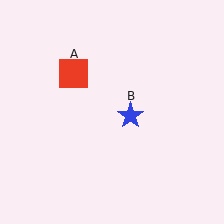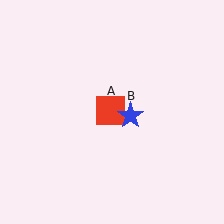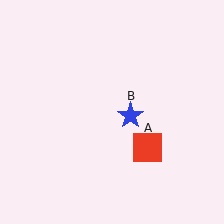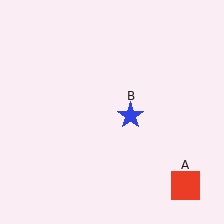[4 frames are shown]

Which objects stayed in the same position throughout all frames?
Blue star (object B) remained stationary.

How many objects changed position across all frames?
1 object changed position: red square (object A).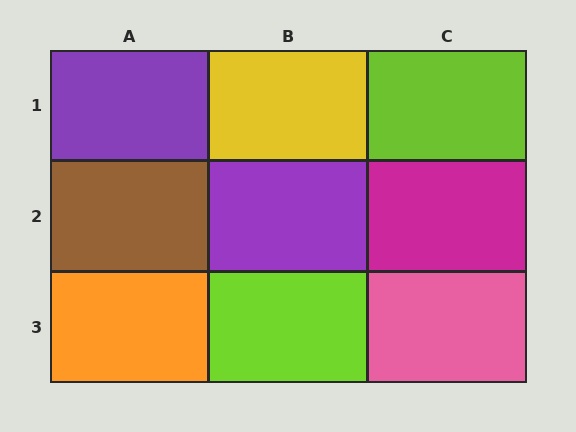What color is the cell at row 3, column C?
Pink.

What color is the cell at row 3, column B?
Lime.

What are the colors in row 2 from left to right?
Brown, purple, magenta.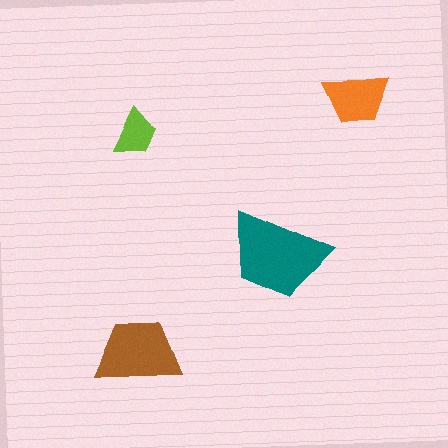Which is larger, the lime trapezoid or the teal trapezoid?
The teal one.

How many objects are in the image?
There are 4 objects in the image.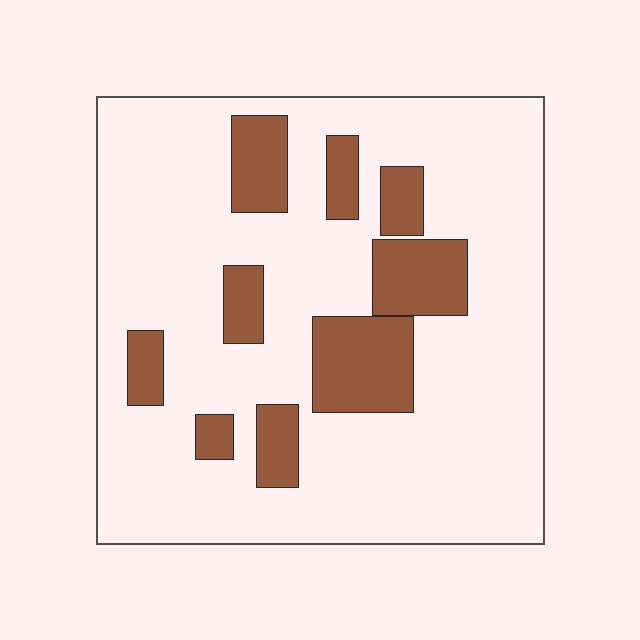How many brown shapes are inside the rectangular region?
9.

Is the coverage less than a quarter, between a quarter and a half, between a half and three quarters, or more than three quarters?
Less than a quarter.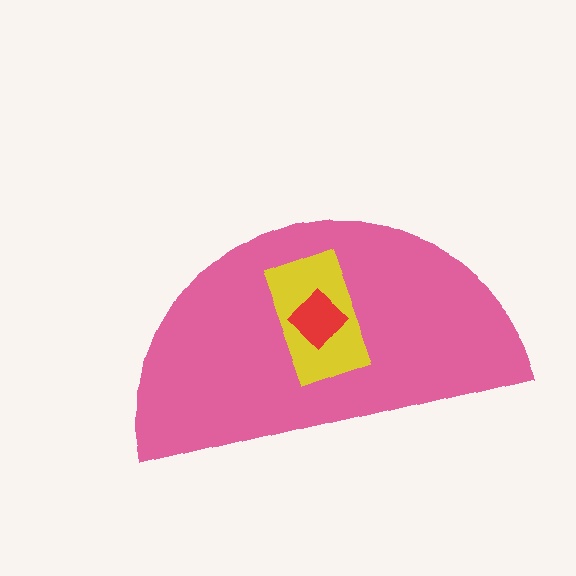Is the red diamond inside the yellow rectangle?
Yes.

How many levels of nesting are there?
3.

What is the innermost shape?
The red diamond.